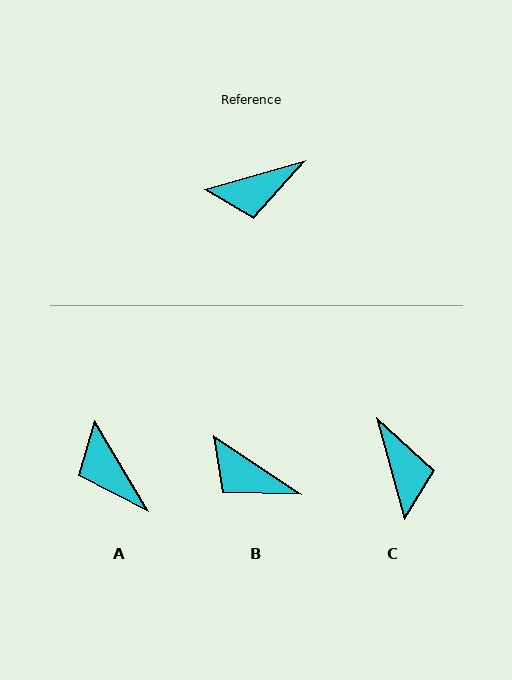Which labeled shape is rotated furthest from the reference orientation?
C, about 90 degrees away.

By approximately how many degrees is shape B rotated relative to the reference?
Approximately 50 degrees clockwise.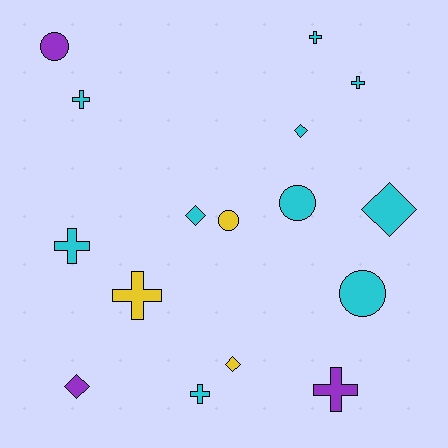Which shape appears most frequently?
Cross, with 7 objects.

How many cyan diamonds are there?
There are 3 cyan diamonds.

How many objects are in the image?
There are 16 objects.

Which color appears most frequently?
Cyan, with 10 objects.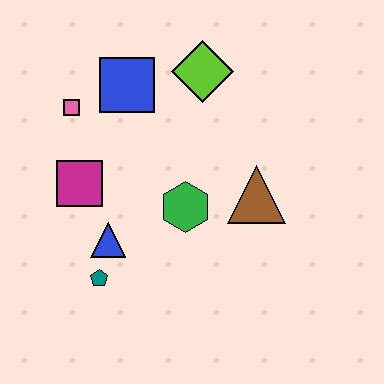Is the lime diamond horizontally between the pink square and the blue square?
No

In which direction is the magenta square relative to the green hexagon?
The magenta square is to the left of the green hexagon.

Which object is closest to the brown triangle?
The green hexagon is closest to the brown triangle.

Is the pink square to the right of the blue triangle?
No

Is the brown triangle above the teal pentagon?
Yes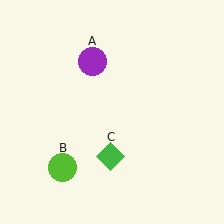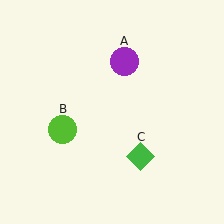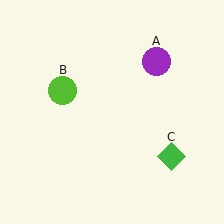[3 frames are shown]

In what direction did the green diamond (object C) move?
The green diamond (object C) moved right.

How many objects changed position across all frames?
3 objects changed position: purple circle (object A), lime circle (object B), green diamond (object C).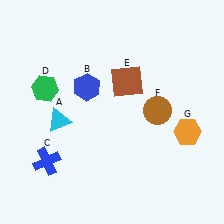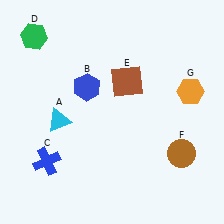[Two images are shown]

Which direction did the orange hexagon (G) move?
The orange hexagon (G) moved up.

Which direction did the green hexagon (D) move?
The green hexagon (D) moved up.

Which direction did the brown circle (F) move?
The brown circle (F) moved down.